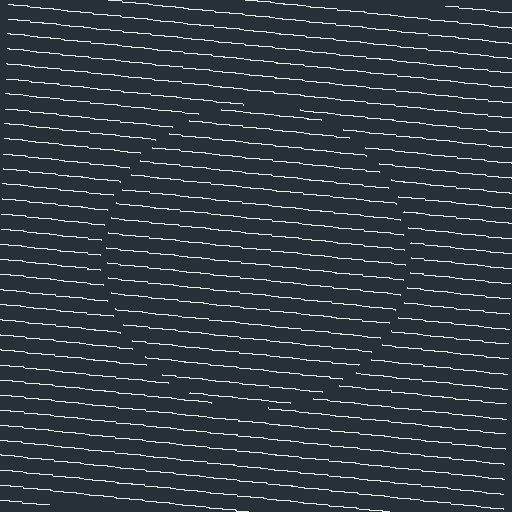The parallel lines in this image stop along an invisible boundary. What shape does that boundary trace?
An illusory circle. The interior of the shape contains the same grating, shifted by half a period — the contour is defined by the phase discontinuity where line-ends from the inner and outer gratings abut.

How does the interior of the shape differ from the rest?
The interior of the shape contains the same grating, shifted by half a period — the contour is defined by the phase discontinuity where line-ends from the inner and outer gratings abut.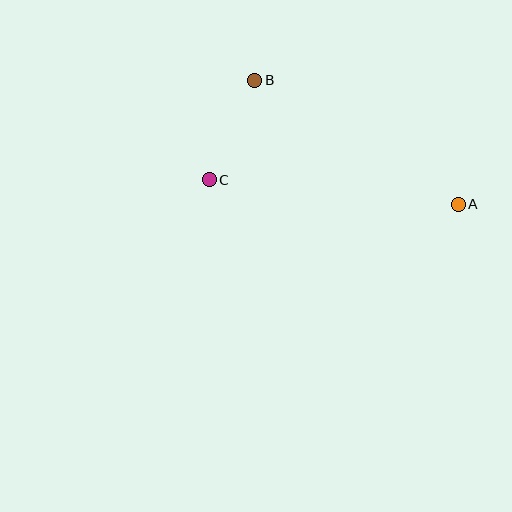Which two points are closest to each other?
Points B and C are closest to each other.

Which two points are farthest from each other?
Points A and C are farthest from each other.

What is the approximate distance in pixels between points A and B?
The distance between A and B is approximately 238 pixels.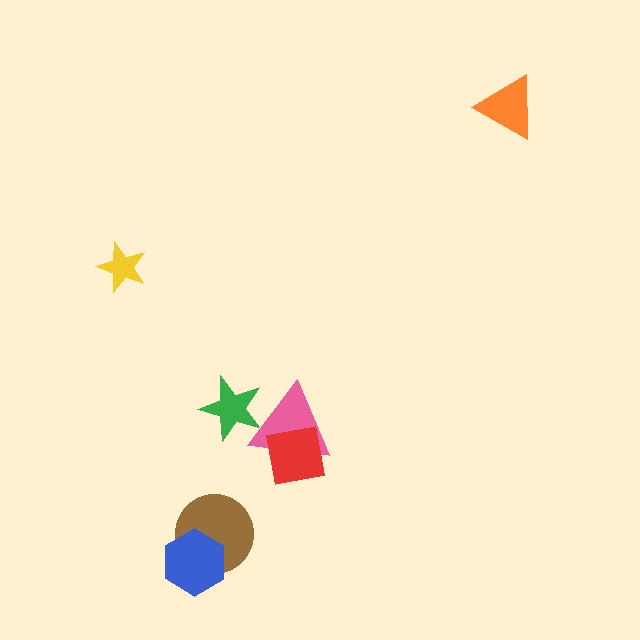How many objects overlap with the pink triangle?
2 objects overlap with the pink triangle.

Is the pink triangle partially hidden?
Yes, it is partially covered by another shape.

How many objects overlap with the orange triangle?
0 objects overlap with the orange triangle.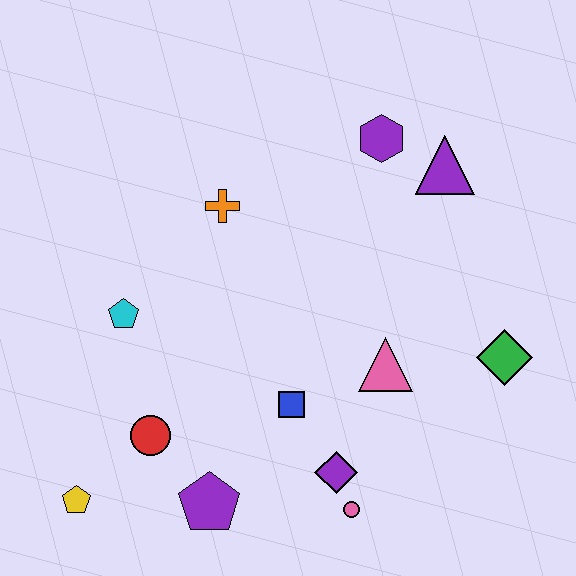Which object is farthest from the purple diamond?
The purple hexagon is farthest from the purple diamond.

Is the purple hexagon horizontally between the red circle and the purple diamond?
No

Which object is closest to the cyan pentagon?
The red circle is closest to the cyan pentagon.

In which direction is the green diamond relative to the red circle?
The green diamond is to the right of the red circle.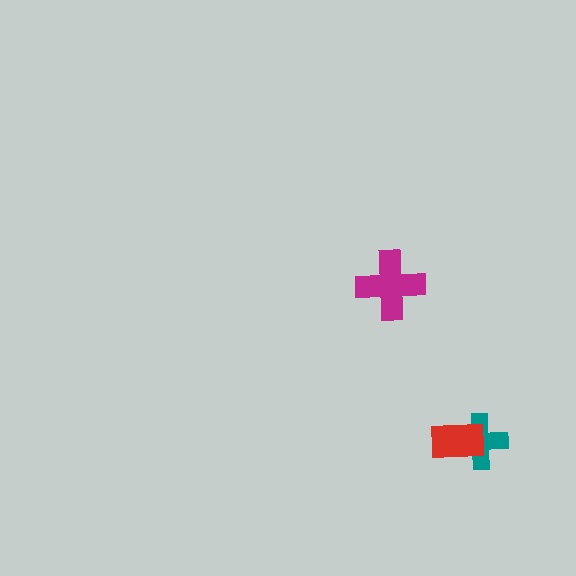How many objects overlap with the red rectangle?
1 object overlaps with the red rectangle.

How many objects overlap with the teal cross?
1 object overlaps with the teal cross.